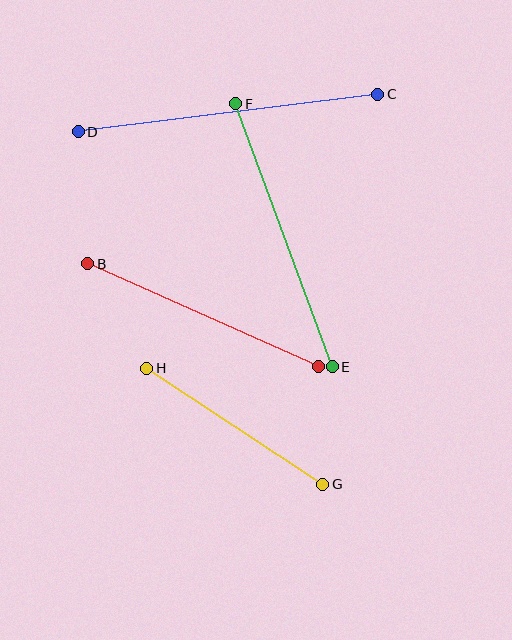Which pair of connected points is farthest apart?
Points C and D are farthest apart.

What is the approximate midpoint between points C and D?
The midpoint is at approximately (228, 113) pixels.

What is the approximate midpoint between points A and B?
The midpoint is at approximately (203, 315) pixels.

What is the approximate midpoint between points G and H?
The midpoint is at approximately (235, 426) pixels.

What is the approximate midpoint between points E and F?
The midpoint is at approximately (284, 235) pixels.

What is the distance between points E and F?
The distance is approximately 280 pixels.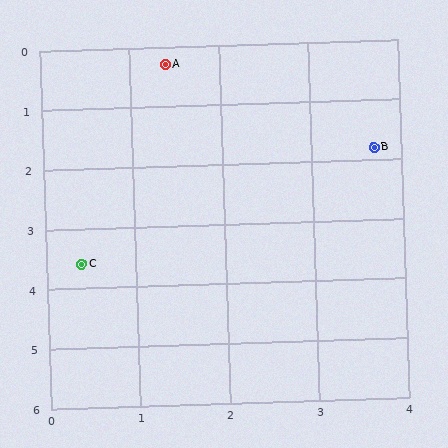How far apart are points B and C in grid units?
Points B and C are about 3.8 grid units apart.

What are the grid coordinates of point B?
Point B is at approximately (3.7, 1.8).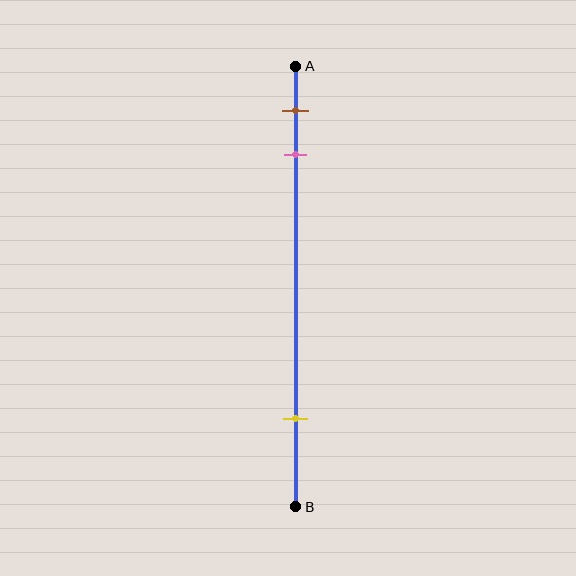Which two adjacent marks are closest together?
The brown and pink marks are the closest adjacent pair.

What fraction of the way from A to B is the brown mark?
The brown mark is approximately 10% (0.1) of the way from A to B.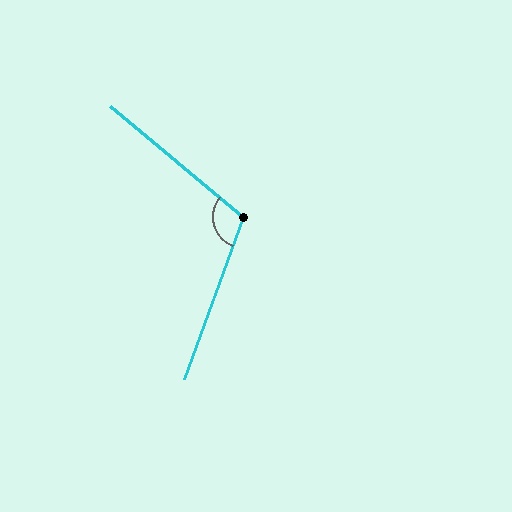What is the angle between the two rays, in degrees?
Approximately 109 degrees.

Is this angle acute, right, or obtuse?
It is obtuse.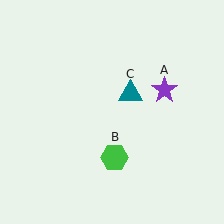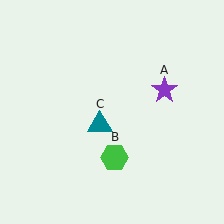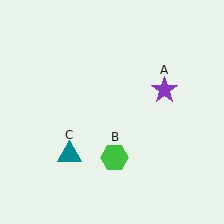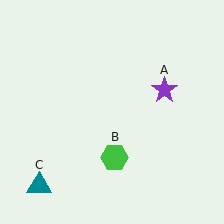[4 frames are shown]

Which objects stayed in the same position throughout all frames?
Purple star (object A) and green hexagon (object B) remained stationary.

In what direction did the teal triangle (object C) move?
The teal triangle (object C) moved down and to the left.